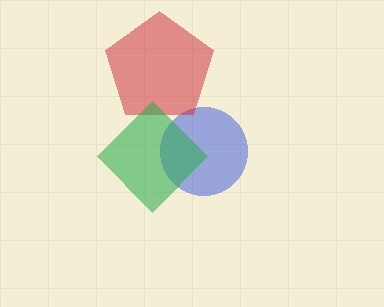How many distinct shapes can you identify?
There are 3 distinct shapes: a blue circle, a red pentagon, a green diamond.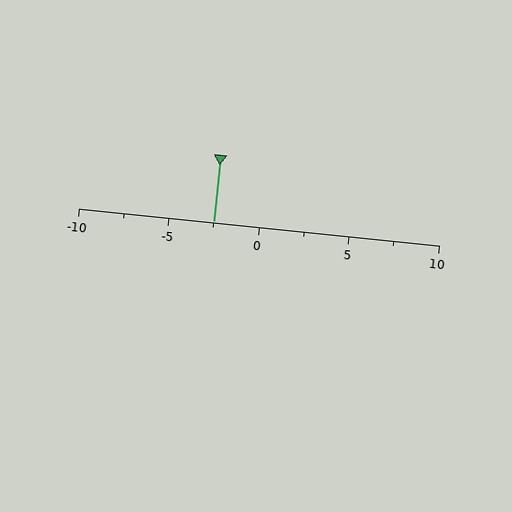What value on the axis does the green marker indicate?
The marker indicates approximately -2.5.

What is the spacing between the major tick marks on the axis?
The major ticks are spaced 5 apart.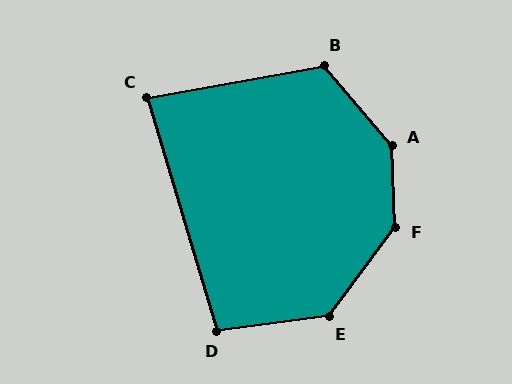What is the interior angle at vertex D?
Approximately 99 degrees (obtuse).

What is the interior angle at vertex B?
Approximately 120 degrees (obtuse).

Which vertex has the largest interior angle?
A, at approximately 142 degrees.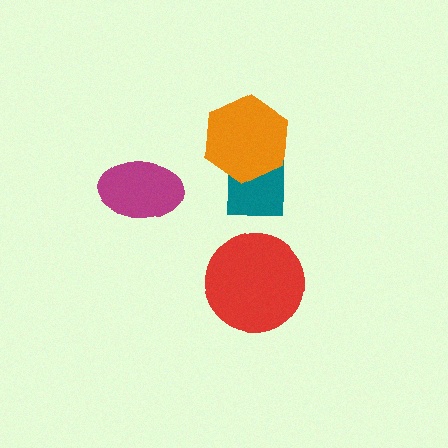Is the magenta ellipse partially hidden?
No, no other shape covers it.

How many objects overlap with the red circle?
0 objects overlap with the red circle.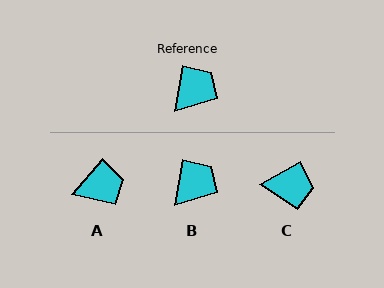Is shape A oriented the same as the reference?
No, it is off by about 30 degrees.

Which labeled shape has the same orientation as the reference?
B.